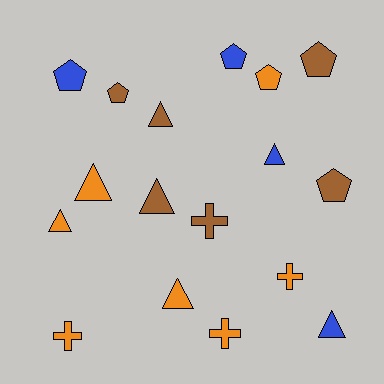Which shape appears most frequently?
Triangle, with 7 objects.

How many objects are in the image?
There are 17 objects.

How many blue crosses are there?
There are no blue crosses.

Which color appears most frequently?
Orange, with 7 objects.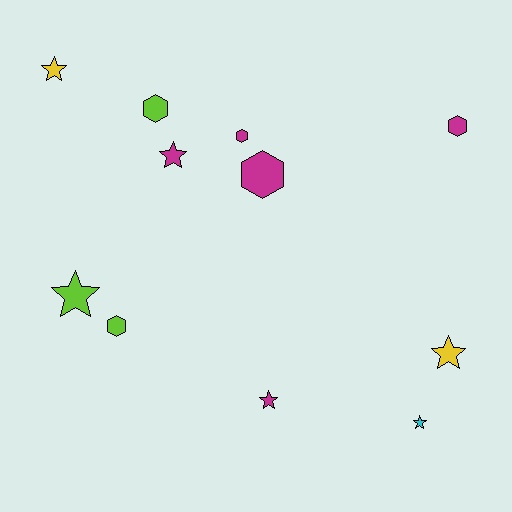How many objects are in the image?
There are 11 objects.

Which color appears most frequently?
Magenta, with 5 objects.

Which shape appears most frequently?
Star, with 6 objects.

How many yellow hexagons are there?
There are no yellow hexagons.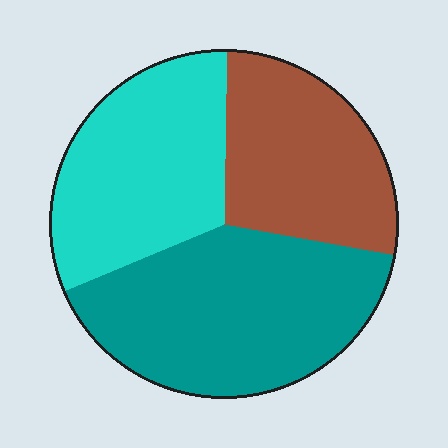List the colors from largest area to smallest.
From largest to smallest: teal, cyan, brown.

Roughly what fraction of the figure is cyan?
Cyan takes up between a quarter and a half of the figure.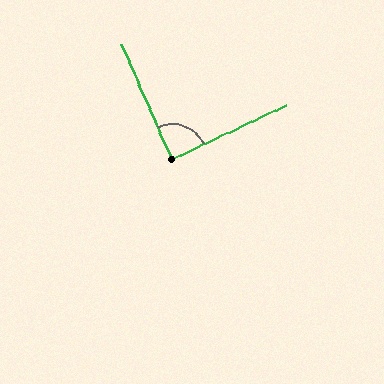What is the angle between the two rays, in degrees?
Approximately 88 degrees.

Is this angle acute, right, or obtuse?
It is approximately a right angle.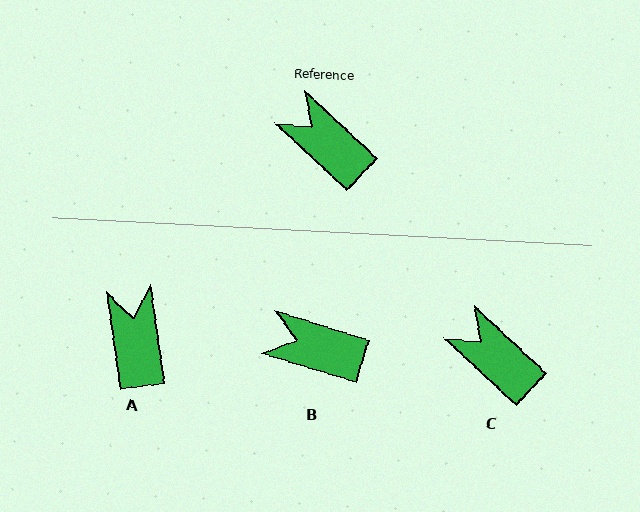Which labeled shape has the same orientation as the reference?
C.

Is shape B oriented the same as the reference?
No, it is off by about 26 degrees.